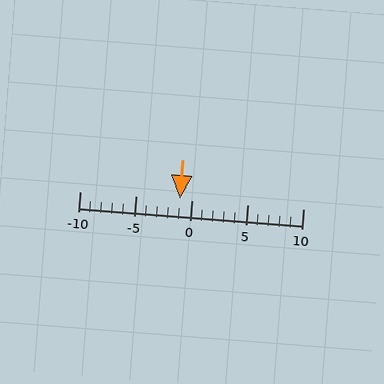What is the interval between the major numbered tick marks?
The major tick marks are spaced 5 units apart.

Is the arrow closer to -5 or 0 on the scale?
The arrow is closer to 0.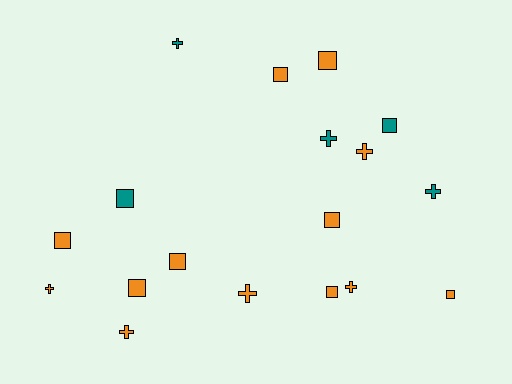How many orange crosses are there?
There are 5 orange crosses.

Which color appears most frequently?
Orange, with 13 objects.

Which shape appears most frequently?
Square, with 10 objects.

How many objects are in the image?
There are 18 objects.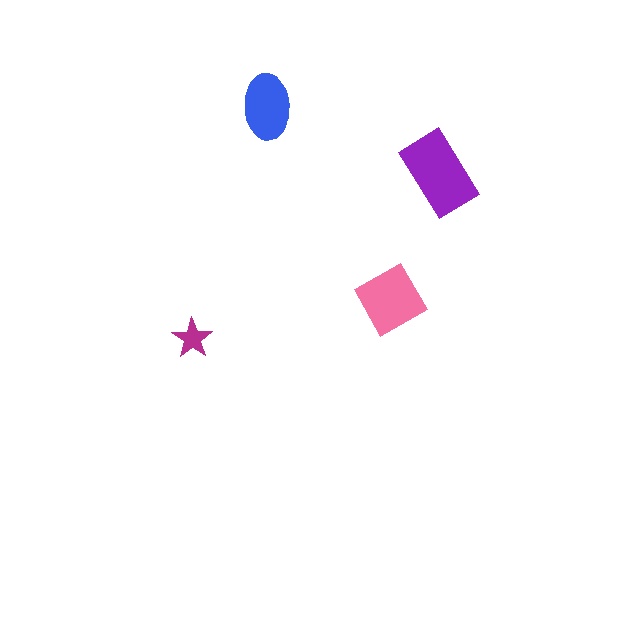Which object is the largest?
The purple rectangle.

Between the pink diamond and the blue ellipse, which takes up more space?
The pink diamond.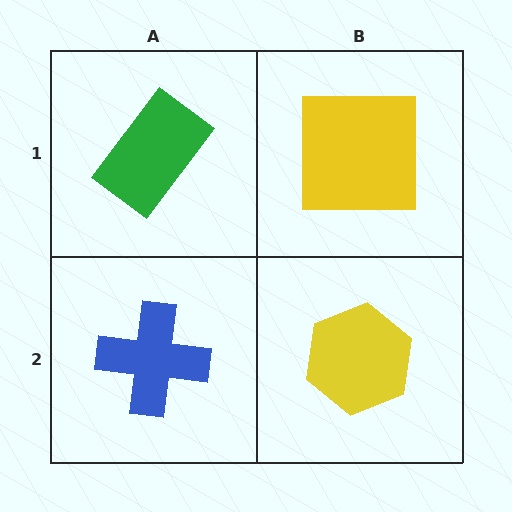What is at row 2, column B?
A yellow hexagon.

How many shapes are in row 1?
2 shapes.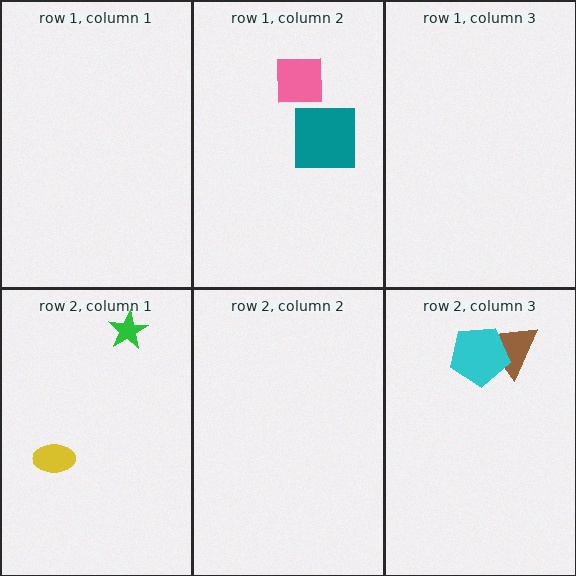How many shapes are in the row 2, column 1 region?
2.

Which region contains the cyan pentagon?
The row 2, column 3 region.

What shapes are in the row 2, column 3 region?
The brown triangle, the cyan pentagon.